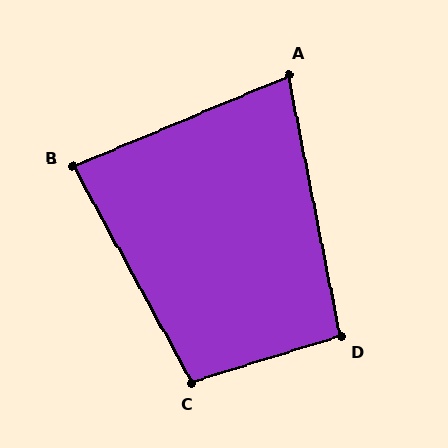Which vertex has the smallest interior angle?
A, at approximately 78 degrees.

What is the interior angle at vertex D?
Approximately 96 degrees (obtuse).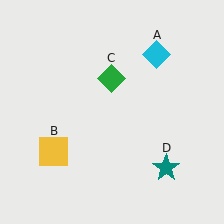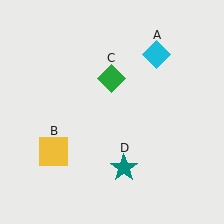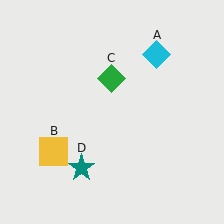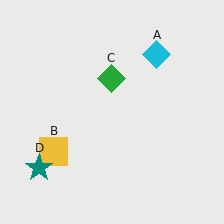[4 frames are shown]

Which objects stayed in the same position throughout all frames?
Cyan diamond (object A) and yellow square (object B) and green diamond (object C) remained stationary.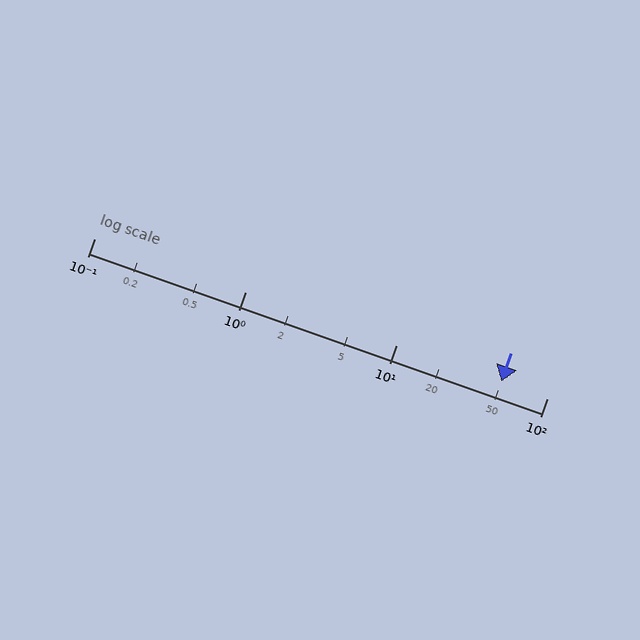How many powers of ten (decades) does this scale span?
The scale spans 3 decades, from 0.1 to 100.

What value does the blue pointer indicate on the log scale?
The pointer indicates approximately 50.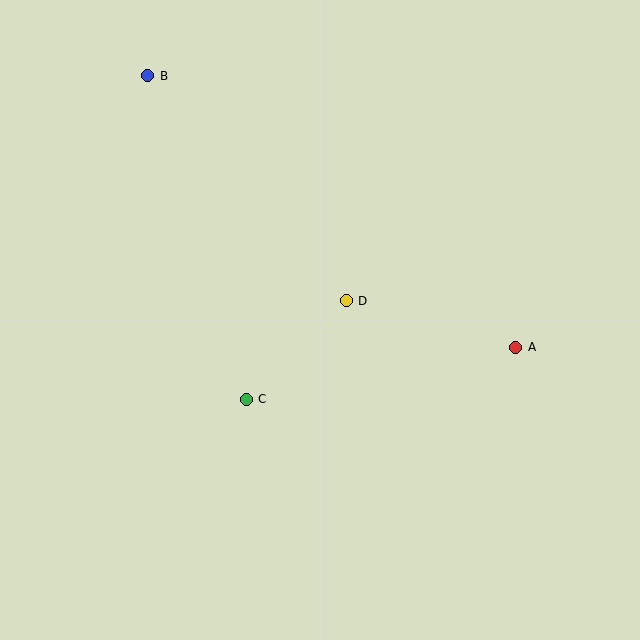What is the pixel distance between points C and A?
The distance between C and A is 274 pixels.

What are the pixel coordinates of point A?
Point A is at (516, 347).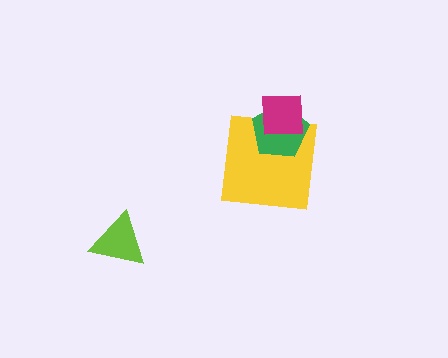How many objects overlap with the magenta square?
2 objects overlap with the magenta square.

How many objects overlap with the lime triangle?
0 objects overlap with the lime triangle.